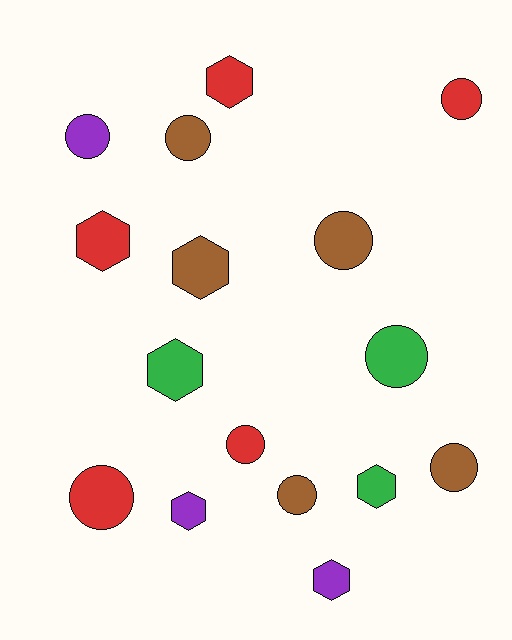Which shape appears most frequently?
Circle, with 9 objects.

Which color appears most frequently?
Brown, with 5 objects.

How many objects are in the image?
There are 16 objects.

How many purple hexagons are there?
There are 2 purple hexagons.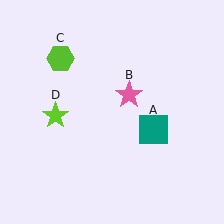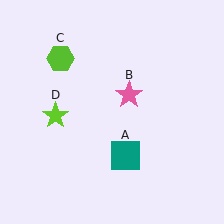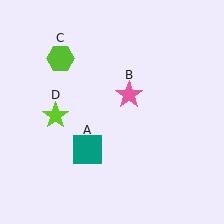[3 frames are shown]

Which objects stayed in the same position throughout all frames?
Pink star (object B) and lime hexagon (object C) and lime star (object D) remained stationary.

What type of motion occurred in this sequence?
The teal square (object A) rotated clockwise around the center of the scene.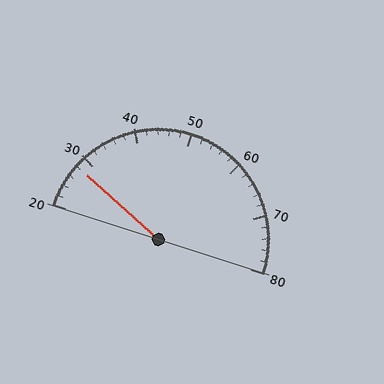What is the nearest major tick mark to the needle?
The nearest major tick mark is 30.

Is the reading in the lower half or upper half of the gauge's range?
The reading is in the lower half of the range (20 to 80).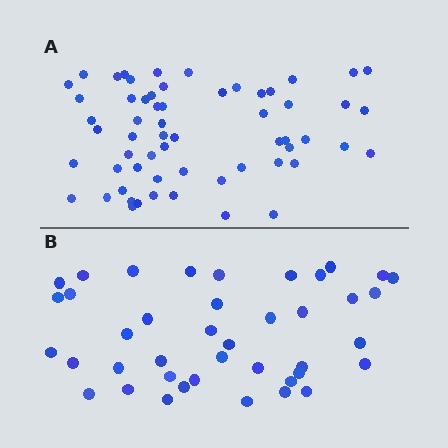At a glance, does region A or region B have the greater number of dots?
Region A (the top region) has more dots.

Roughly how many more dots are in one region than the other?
Region A has approximately 20 more dots than region B.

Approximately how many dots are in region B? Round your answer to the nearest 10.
About 40 dots. (The exact count is 41, which rounds to 40.)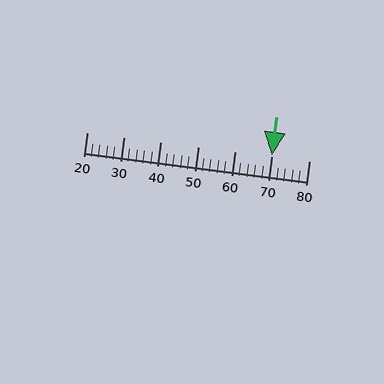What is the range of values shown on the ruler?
The ruler shows values from 20 to 80.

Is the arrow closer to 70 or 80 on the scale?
The arrow is closer to 70.